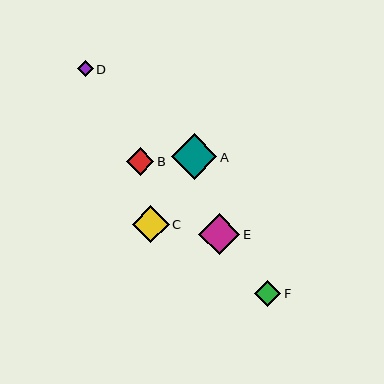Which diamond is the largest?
Diamond A is the largest with a size of approximately 45 pixels.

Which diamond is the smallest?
Diamond D is the smallest with a size of approximately 16 pixels.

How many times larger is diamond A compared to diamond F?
Diamond A is approximately 1.7 times the size of diamond F.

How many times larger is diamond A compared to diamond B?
Diamond A is approximately 1.6 times the size of diamond B.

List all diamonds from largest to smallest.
From largest to smallest: A, E, C, B, F, D.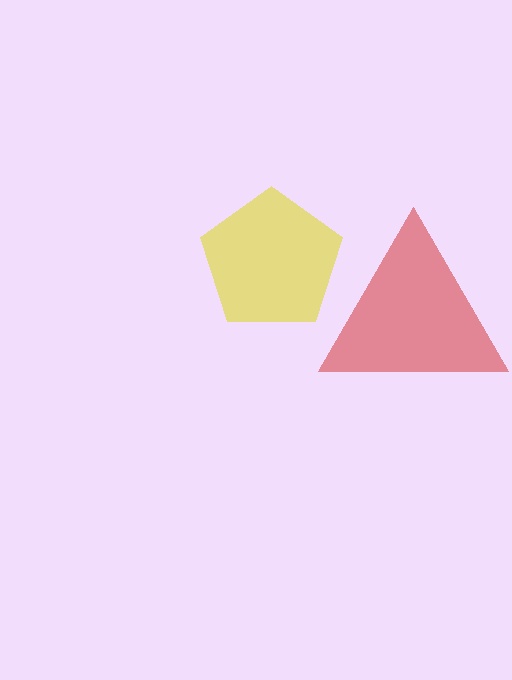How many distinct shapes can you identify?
There are 2 distinct shapes: a yellow pentagon, a red triangle.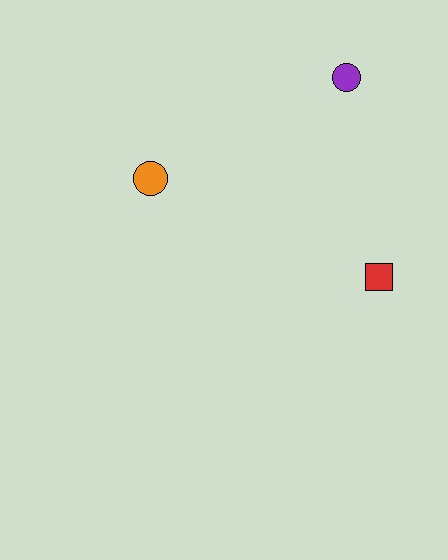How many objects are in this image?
There are 3 objects.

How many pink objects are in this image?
There are no pink objects.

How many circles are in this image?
There are 2 circles.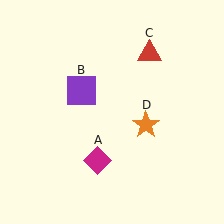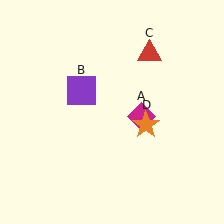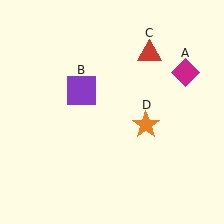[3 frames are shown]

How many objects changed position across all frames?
1 object changed position: magenta diamond (object A).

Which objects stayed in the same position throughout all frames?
Purple square (object B) and red triangle (object C) and orange star (object D) remained stationary.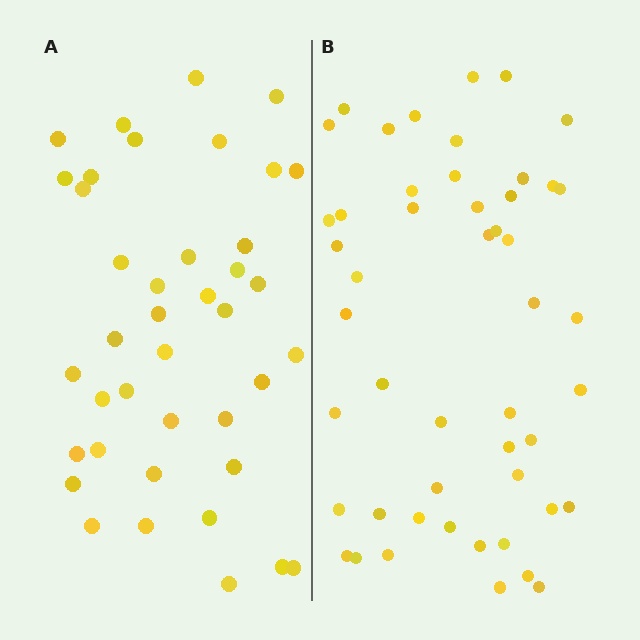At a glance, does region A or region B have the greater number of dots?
Region B (the right region) has more dots.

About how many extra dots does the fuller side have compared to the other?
Region B has roughly 8 or so more dots than region A.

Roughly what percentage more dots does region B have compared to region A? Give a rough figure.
About 20% more.